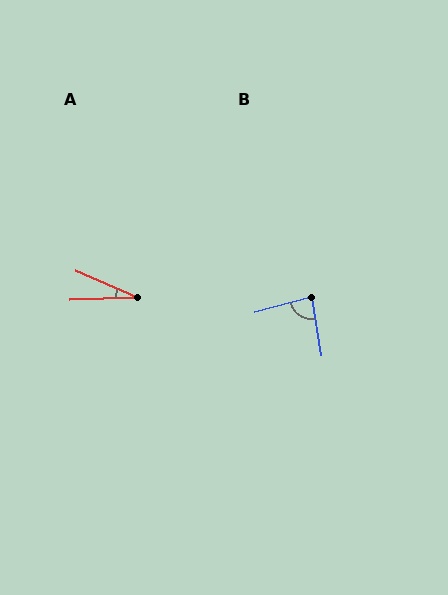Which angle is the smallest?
A, at approximately 25 degrees.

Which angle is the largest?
B, at approximately 84 degrees.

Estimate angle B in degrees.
Approximately 84 degrees.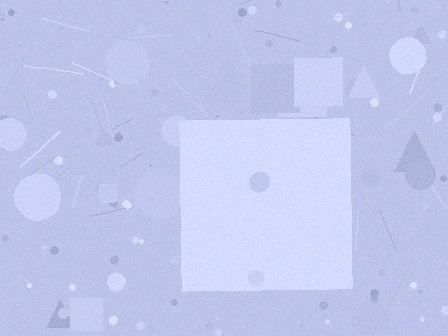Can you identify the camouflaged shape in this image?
The camouflaged shape is a square.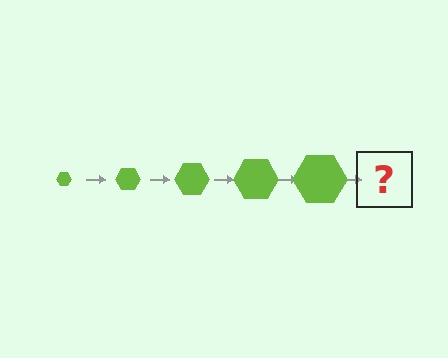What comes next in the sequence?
The next element should be a lime hexagon, larger than the previous one.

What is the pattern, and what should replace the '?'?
The pattern is that the hexagon gets progressively larger each step. The '?' should be a lime hexagon, larger than the previous one.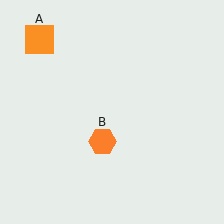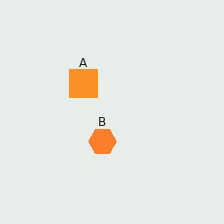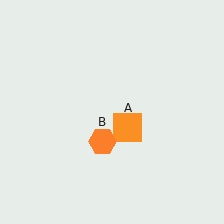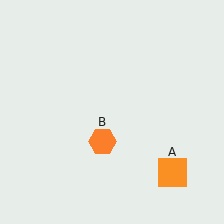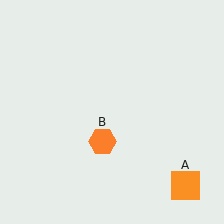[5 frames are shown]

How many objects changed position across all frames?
1 object changed position: orange square (object A).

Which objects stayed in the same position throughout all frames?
Orange hexagon (object B) remained stationary.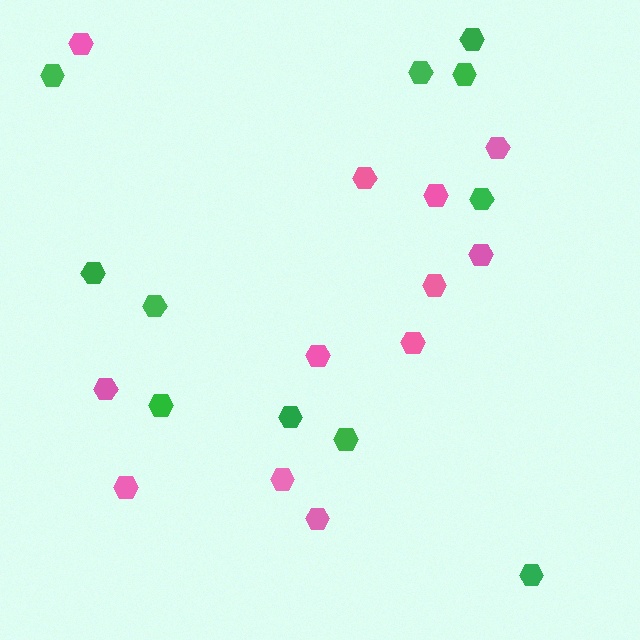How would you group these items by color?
There are 2 groups: one group of green hexagons (11) and one group of pink hexagons (12).